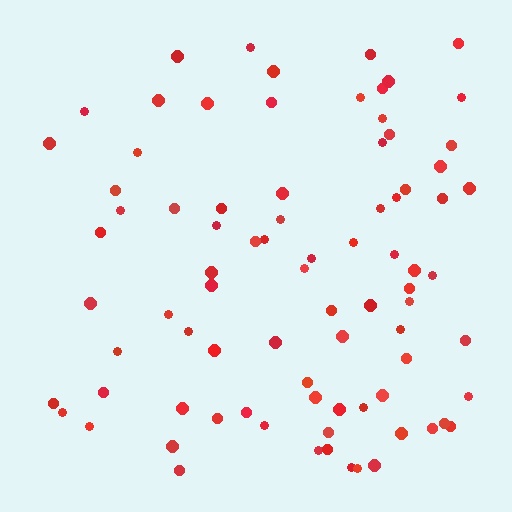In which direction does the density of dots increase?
From left to right, with the right side densest.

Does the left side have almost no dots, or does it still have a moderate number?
Still a moderate number, just noticeably fewer than the right.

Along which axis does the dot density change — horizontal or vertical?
Horizontal.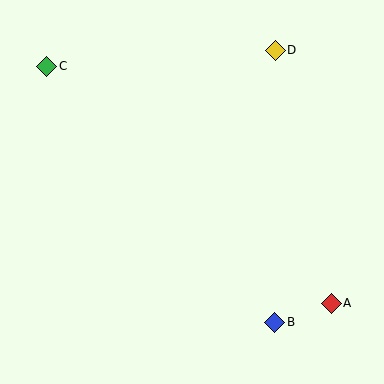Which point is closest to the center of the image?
Point B at (275, 322) is closest to the center.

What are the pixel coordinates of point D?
Point D is at (275, 50).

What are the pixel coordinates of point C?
Point C is at (47, 66).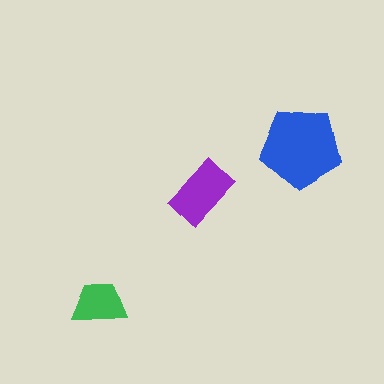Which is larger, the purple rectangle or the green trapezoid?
The purple rectangle.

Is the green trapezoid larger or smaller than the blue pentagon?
Smaller.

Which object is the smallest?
The green trapezoid.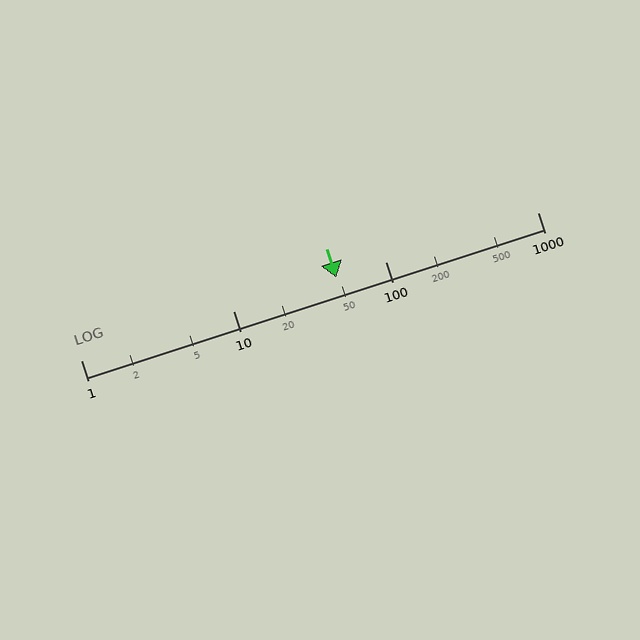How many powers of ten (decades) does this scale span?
The scale spans 3 decades, from 1 to 1000.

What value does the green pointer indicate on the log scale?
The pointer indicates approximately 48.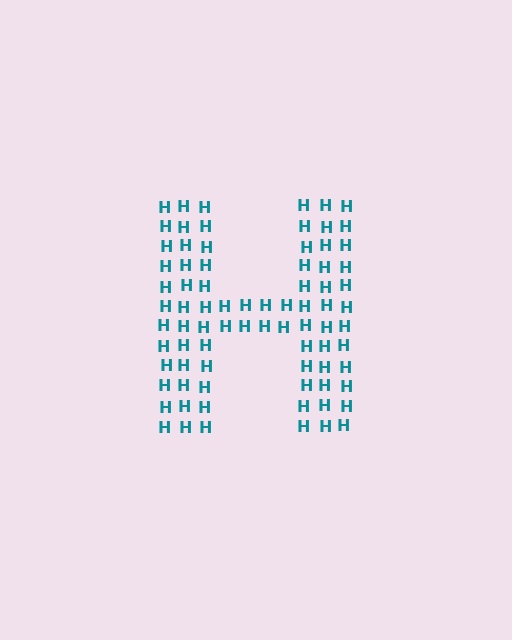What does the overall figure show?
The overall figure shows the letter H.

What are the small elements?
The small elements are letter H's.